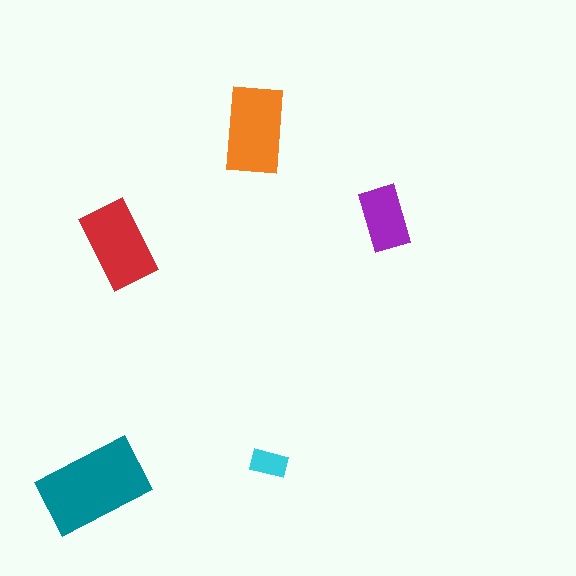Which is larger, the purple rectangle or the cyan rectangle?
The purple one.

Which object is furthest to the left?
The teal rectangle is leftmost.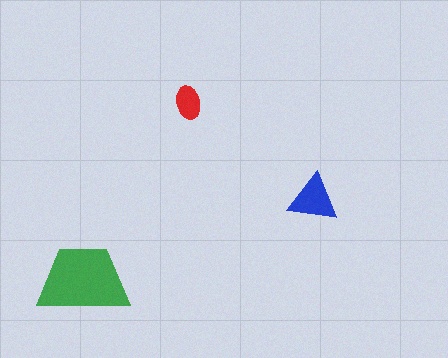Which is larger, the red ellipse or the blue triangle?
The blue triangle.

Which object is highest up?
The red ellipse is topmost.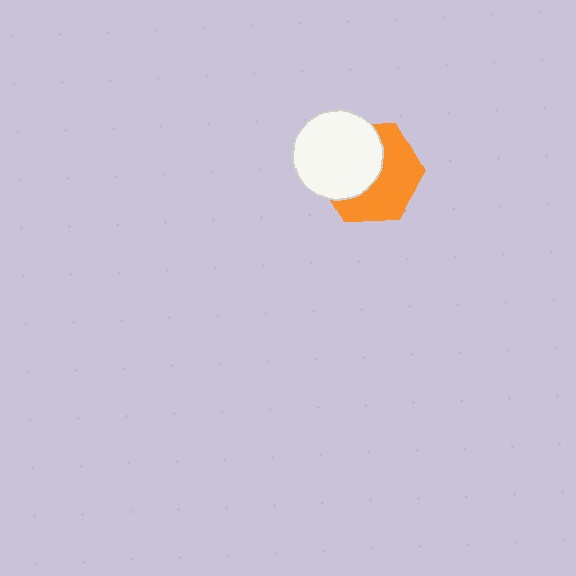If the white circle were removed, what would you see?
You would see the complete orange hexagon.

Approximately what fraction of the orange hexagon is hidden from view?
Roughly 48% of the orange hexagon is hidden behind the white circle.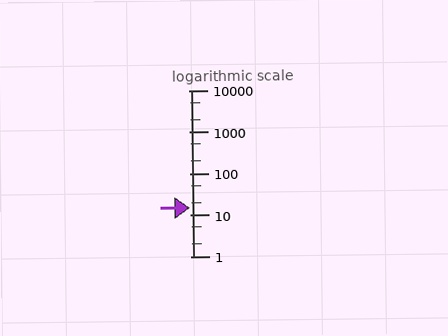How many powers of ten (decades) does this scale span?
The scale spans 4 decades, from 1 to 10000.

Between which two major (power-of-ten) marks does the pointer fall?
The pointer is between 10 and 100.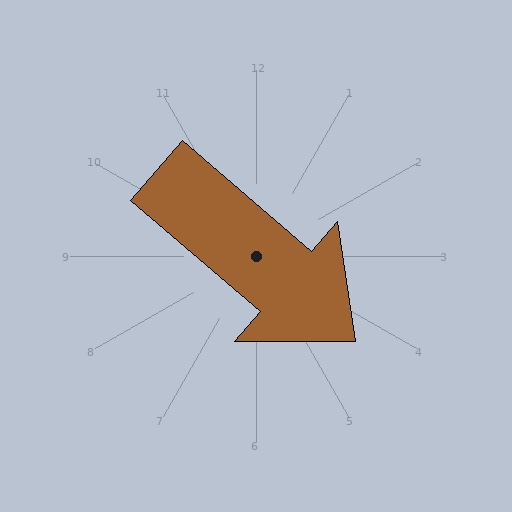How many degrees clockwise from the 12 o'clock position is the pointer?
Approximately 131 degrees.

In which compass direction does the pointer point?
Southeast.